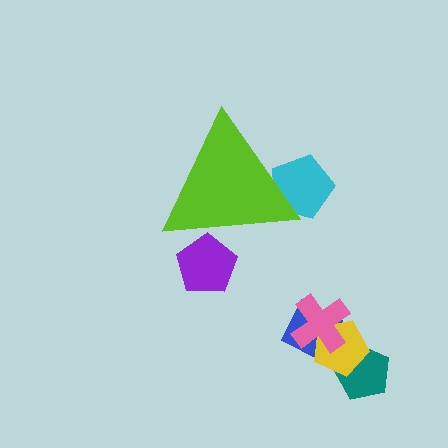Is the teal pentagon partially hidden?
No, the teal pentagon is fully visible.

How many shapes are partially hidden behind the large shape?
2 shapes are partially hidden.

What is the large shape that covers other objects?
A lime triangle.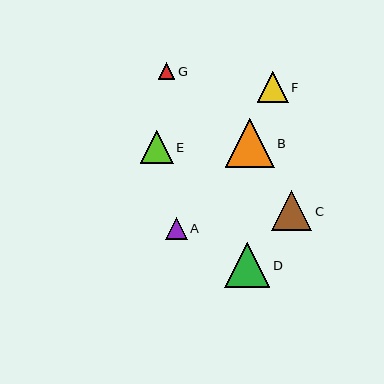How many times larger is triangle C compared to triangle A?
Triangle C is approximately 1.8 times the size of triangle A.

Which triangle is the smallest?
Triangle G is the smallest with a size of approximately 16 pixels.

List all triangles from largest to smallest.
From largest to smallest: B, D, C, E, F, A, G.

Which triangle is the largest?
Triangle B is the largest with a size of approximately 49 pixels.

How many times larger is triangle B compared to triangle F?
Triangle B is approximately 1.6 times the size of triangle F.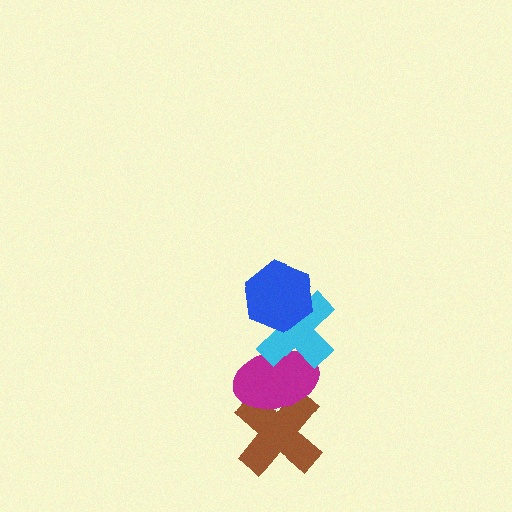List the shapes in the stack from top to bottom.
From top to bottom: the blue hexagon, the cyan cross, the magenta ellipse, the brown cross.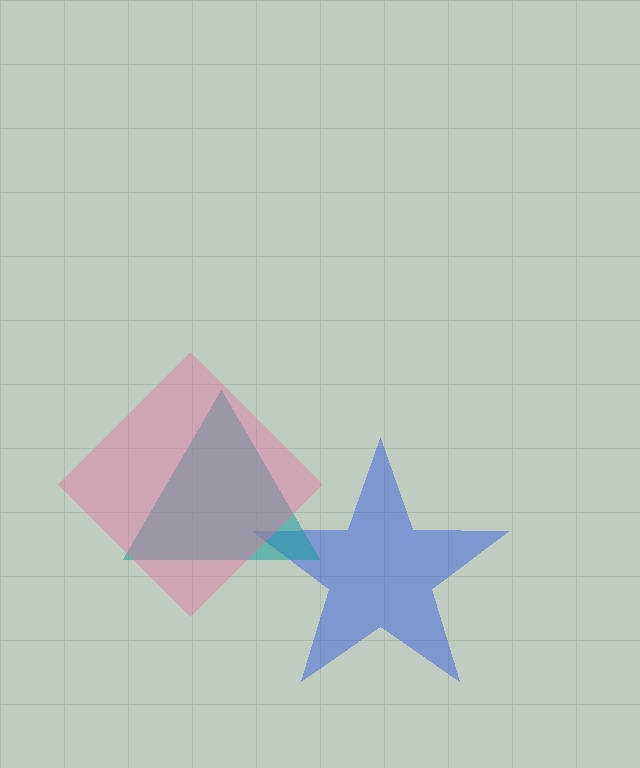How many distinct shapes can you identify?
There are 3 distinct shapes: a blue star, a teal triangle, a pink diamond.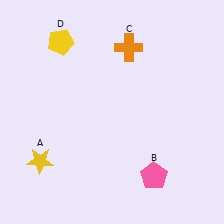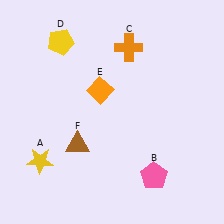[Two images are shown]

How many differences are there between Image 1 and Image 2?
There are 2 differences between the two images.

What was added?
An orange diamond (E), a brown triangle (F) were added in Image 2.